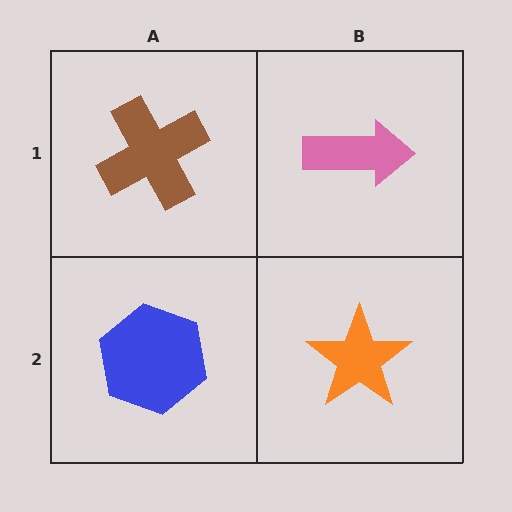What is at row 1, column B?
A pink arrow.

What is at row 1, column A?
A brown cross.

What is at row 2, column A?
A blue hexagon.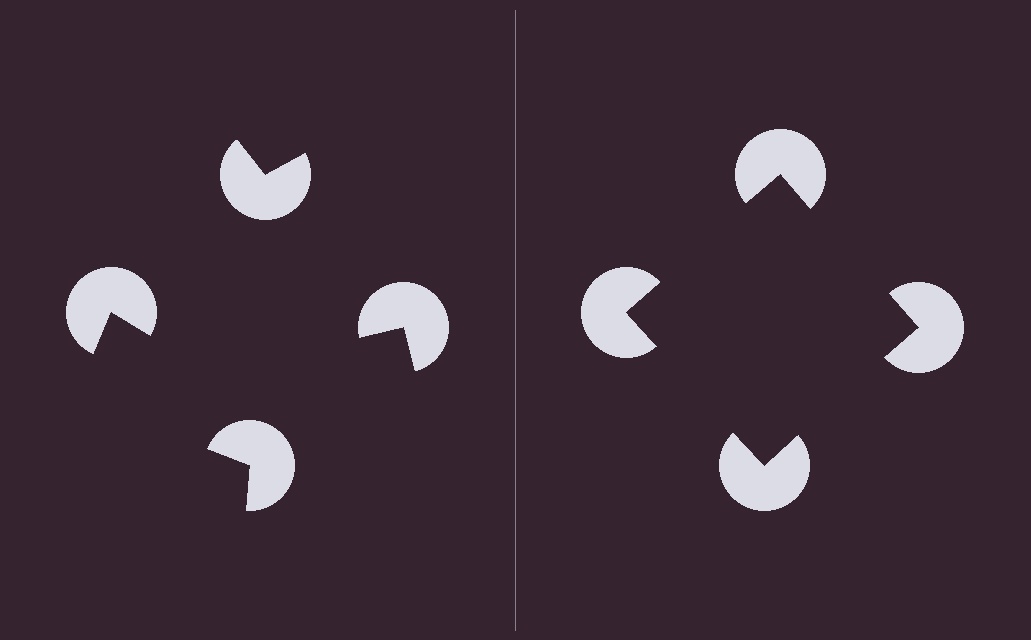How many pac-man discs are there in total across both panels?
8 — 4 on each side.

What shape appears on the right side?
An illusory square.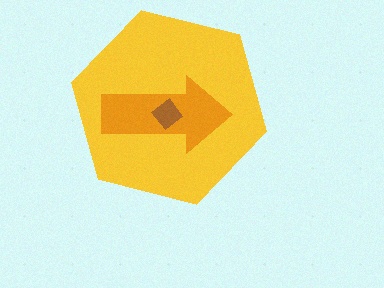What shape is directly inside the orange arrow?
The brown diamond.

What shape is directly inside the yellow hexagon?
The orange arrow.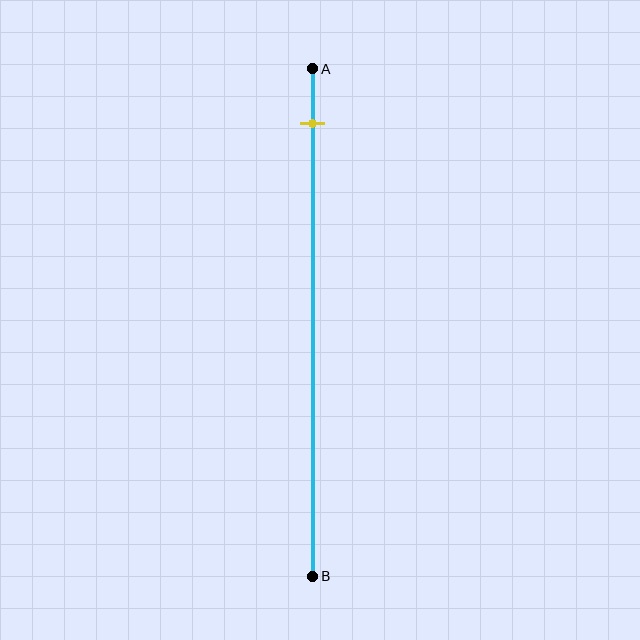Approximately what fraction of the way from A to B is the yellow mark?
The yellow mark is approximately 10% of the way from A to B.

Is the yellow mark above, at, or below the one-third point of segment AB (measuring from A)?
The yellow mark is above the one-third point of segment AB.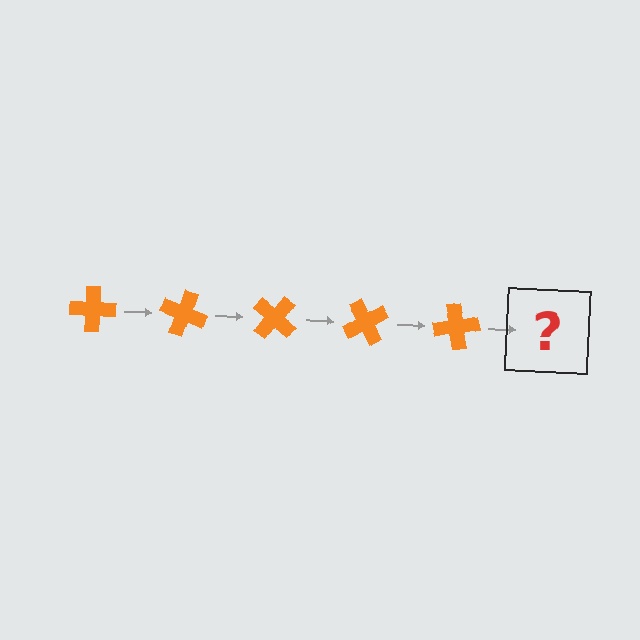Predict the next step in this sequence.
The next step is an orange cross rotated 100 degrees.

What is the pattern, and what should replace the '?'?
The pattern is that the cross rotates 20 degrees each step. The '?' should be an orange cross rotated 100 degrees.